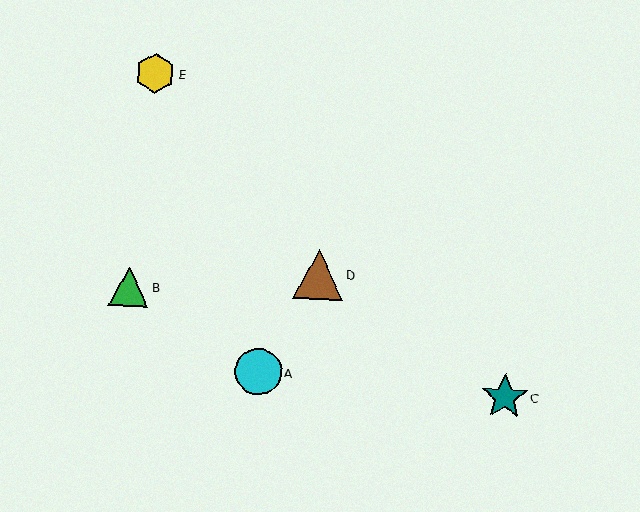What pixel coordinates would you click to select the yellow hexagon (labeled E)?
Click at (155, 73) to select the yellow hexagon E.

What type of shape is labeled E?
Shape E is a yellow hexagon.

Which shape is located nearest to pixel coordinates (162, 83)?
The yellow hexagon (labeled E) at (155, 73) is nearest to that location.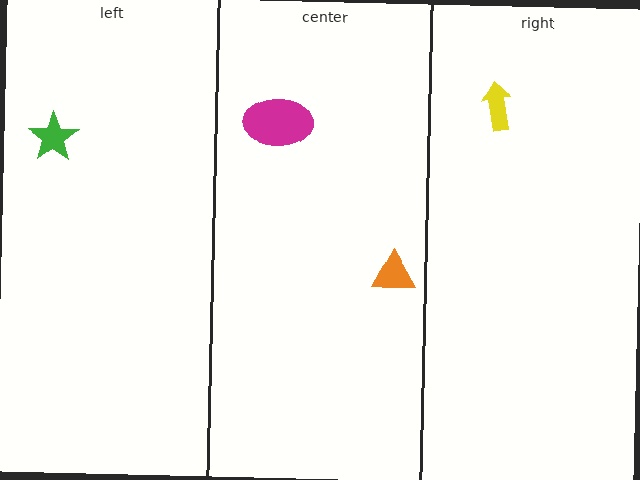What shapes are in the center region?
The magenta ellipse, the orange triangle.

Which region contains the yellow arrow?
The right region.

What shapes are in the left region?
The green star.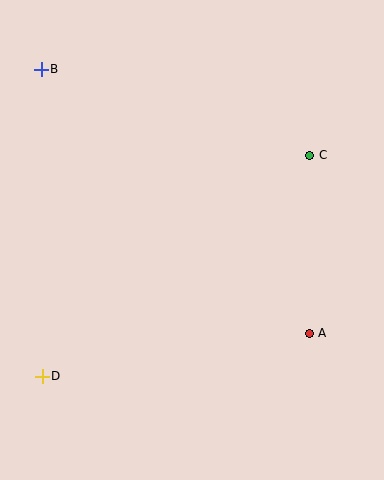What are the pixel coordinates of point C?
Point C is at (310, 155).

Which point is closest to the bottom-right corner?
Point A is closest to the bottom-right corner.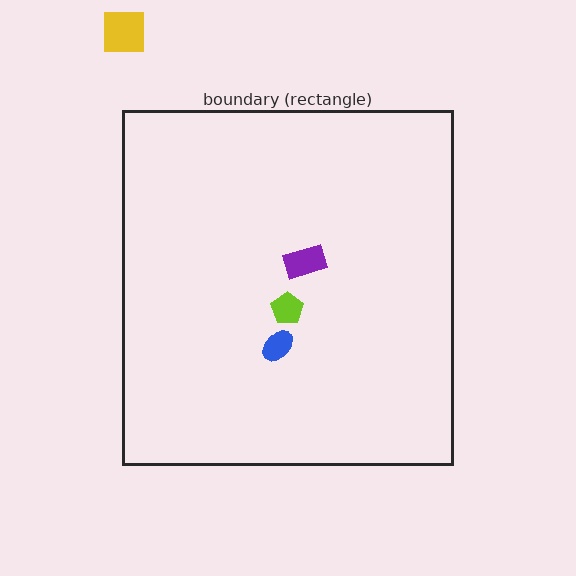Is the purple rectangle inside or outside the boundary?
Inside.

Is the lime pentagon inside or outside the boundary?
Inside.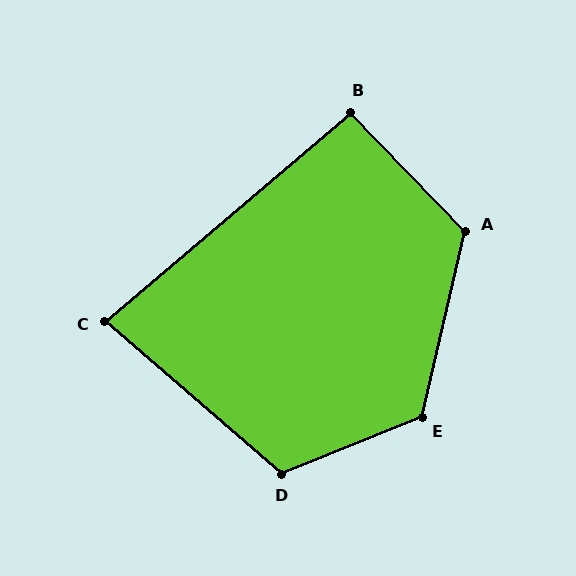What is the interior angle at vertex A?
Approximately 123 degrees (obtuse).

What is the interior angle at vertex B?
Approximately 94 degrees (approximately right).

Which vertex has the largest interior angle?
E, at approximately 125 degrees.